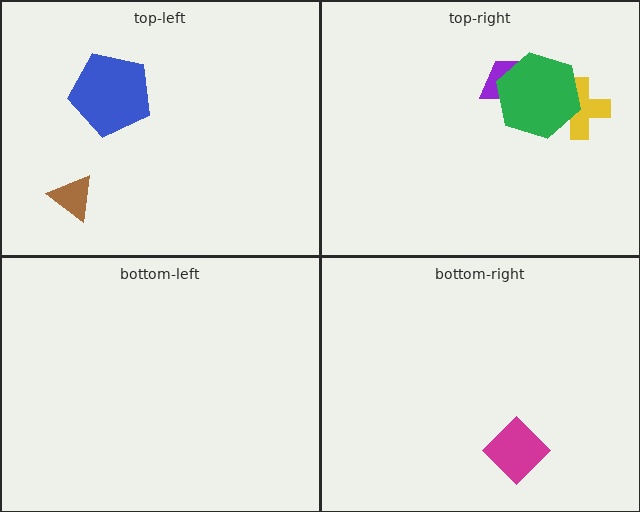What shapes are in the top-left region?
The blue pentagon, the brown triangle.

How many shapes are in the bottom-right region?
1.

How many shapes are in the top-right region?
3.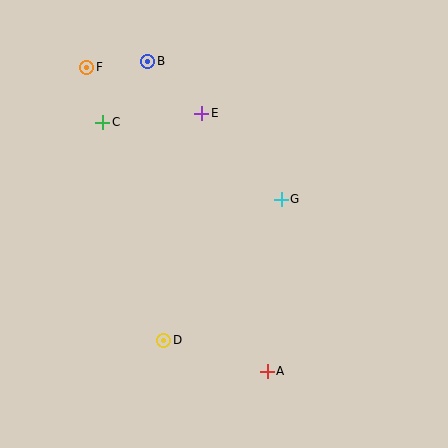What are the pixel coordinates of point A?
Point A is at (267, 371).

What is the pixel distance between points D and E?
The distance between D and E is 230 pixels.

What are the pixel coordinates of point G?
Point G is at (281, 199).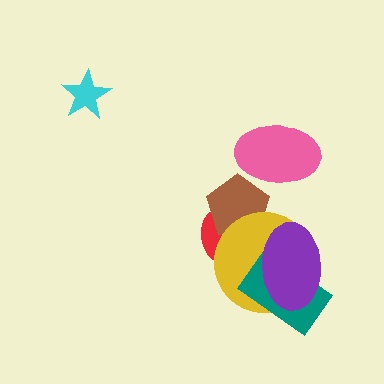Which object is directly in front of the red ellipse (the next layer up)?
The brown pentagon is directly in front of the red ellipse.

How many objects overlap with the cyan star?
0 objects overlap with the cyan star.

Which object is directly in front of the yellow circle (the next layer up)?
The teal rectangle is directly in front of the yellow circle.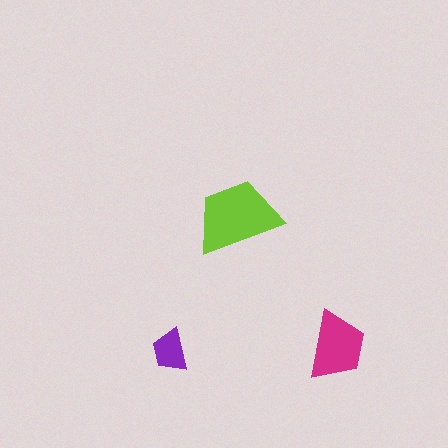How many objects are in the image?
There are 3 objects in the image.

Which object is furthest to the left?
The purple trapezoid is leftmost.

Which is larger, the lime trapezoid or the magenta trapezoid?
The lime one.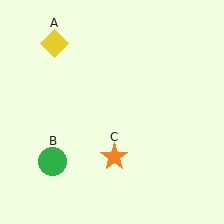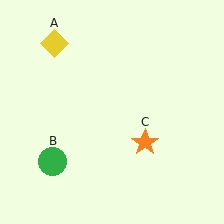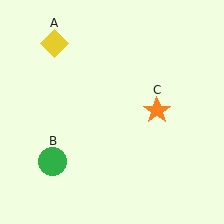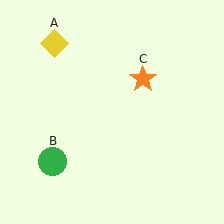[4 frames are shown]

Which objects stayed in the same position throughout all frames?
Yellow diamond (object A) and green circle (object B) remained stationary.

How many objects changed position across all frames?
1 object changed position: orange star (object C).